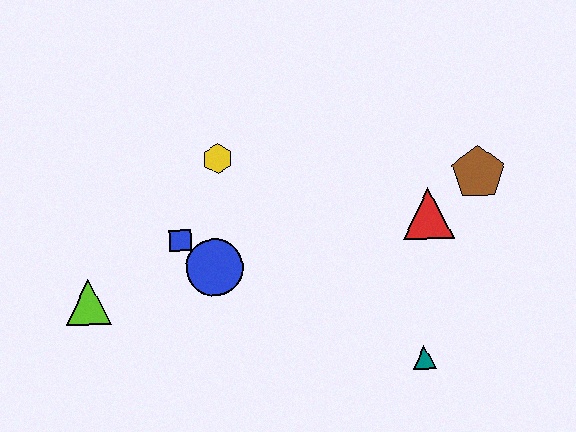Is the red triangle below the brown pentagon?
Yes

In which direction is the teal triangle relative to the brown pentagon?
The teal triangle is below the brown pentagon.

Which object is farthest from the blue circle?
The brown pentagon is farthest from the blue circle.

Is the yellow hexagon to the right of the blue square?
Yes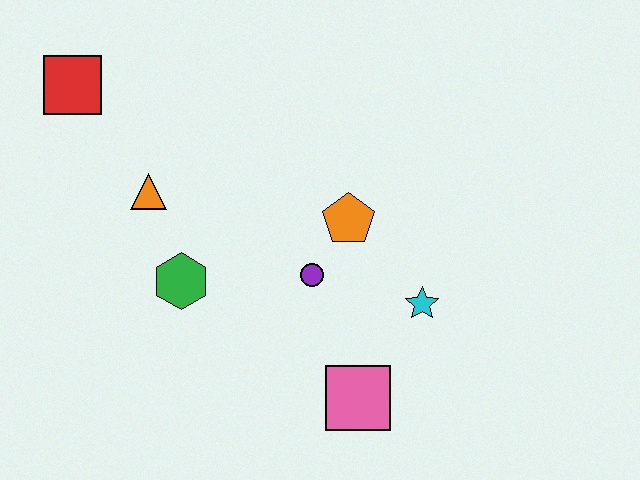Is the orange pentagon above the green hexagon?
Yes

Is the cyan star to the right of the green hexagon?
Yes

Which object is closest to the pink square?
The cyan star is closest to the pink square.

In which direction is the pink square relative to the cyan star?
The pink square is below the cyan star.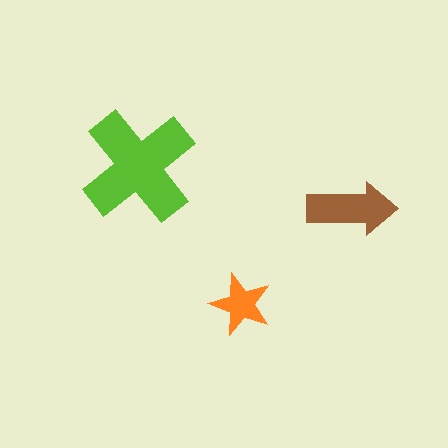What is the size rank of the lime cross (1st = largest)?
1st.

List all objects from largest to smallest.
The lime cross, the brown arrow, the orange star.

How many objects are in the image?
There are 3 objects in the image.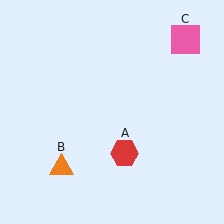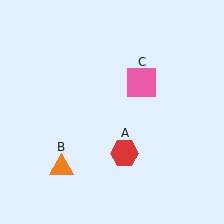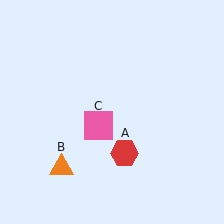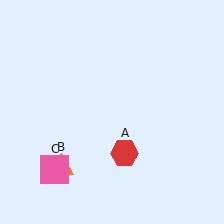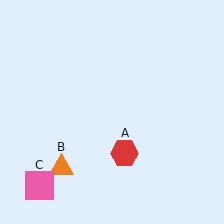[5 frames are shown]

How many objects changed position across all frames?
1 object changed position: pink square (object C).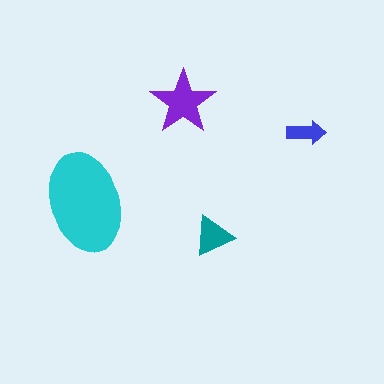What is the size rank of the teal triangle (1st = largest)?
3rd.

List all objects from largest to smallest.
The cyan ellipse, the purple star, the teal triangle, the blue arrow.